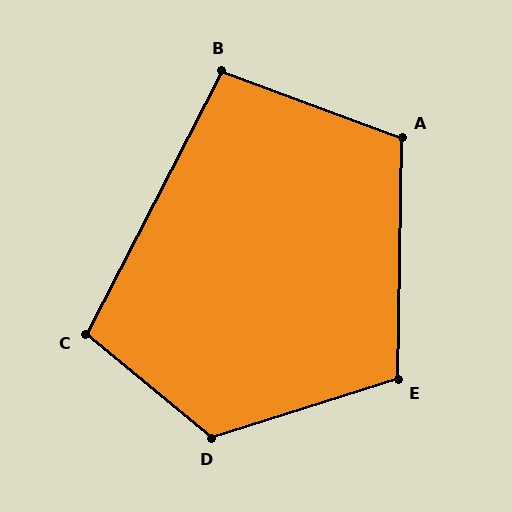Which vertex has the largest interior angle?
D, at approximately 123 degrees.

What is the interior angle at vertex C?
Approximately 102 degrees (obtuse).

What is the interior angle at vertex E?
Approximately 109 degrees (obtuse).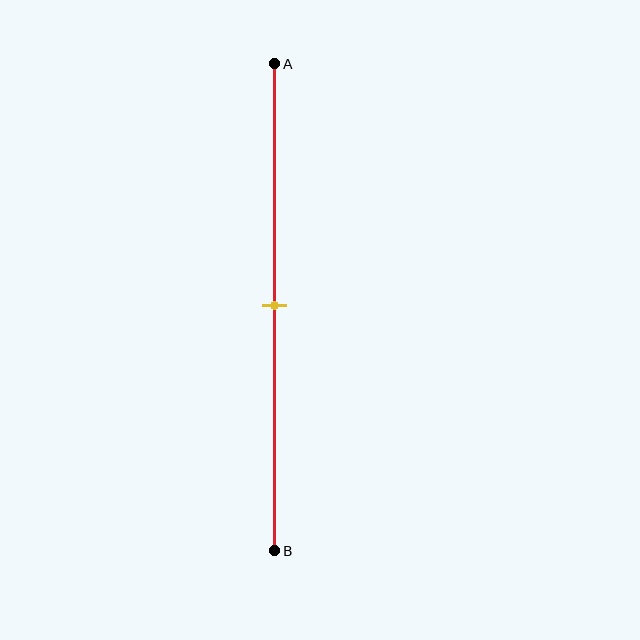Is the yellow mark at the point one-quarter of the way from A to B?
No, the mark is at about 50% from A, not at the 25% one-quarter point.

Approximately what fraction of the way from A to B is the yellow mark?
The yellow mark is approximately 50% of the way from A to B.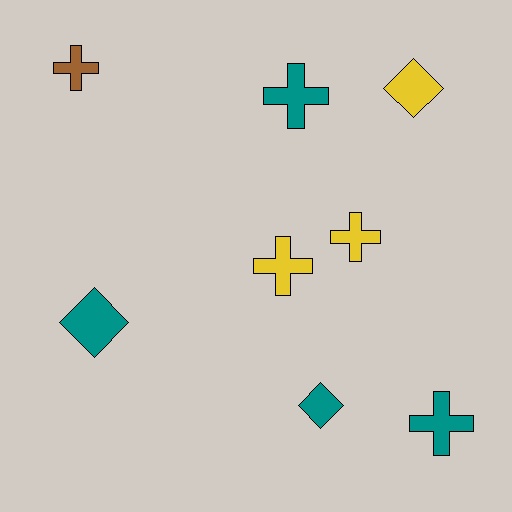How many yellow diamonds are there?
There is 1 yellow diamond.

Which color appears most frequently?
Teal, with 4 objects.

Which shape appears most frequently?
Cross, with 5 objects.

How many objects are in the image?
There are 8 objects.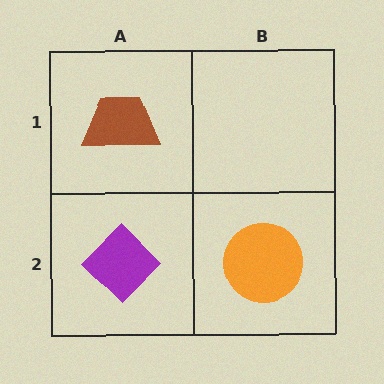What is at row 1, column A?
A brown trapezoid.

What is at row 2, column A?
A purple diamond.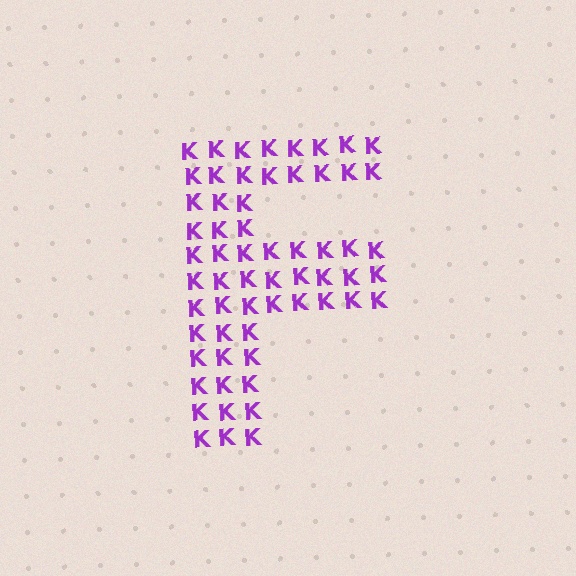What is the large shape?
The large shape is the letter F.